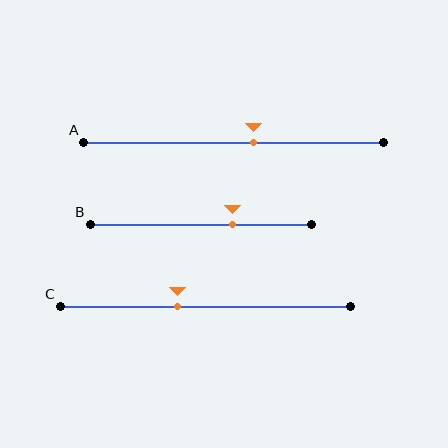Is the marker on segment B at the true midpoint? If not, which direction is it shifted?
No, the marker on segment B is shifted to the right by about 14% of the segment length.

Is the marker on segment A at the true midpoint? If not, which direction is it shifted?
No, the marker on segment A is shifted to the right by about 7% of the segment length.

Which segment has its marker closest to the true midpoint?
Segment A has its marker closest to the true midpoint.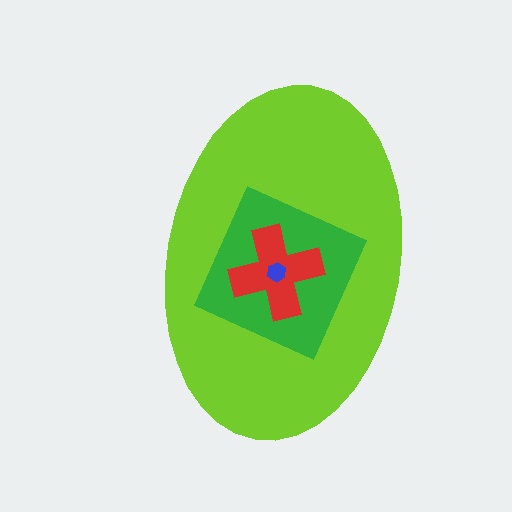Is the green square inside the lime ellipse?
Yes.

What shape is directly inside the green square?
The red cross.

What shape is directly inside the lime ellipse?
The green square.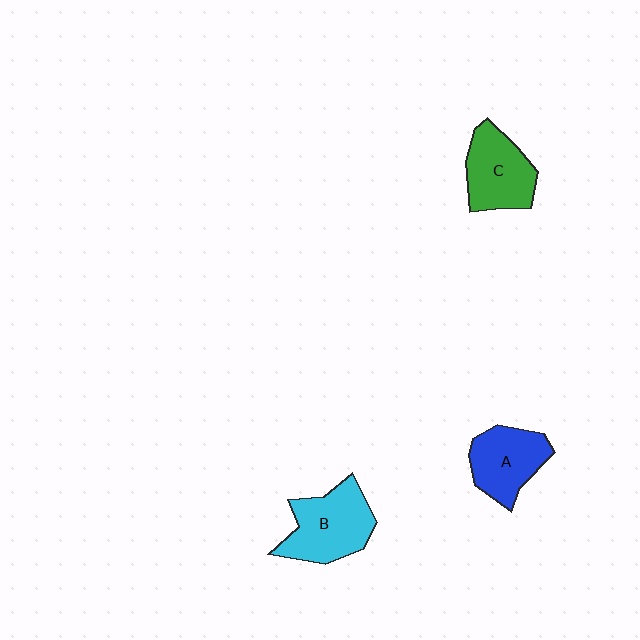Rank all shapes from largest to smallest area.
From largest to smallest: B (cyan), C (green), A (blue).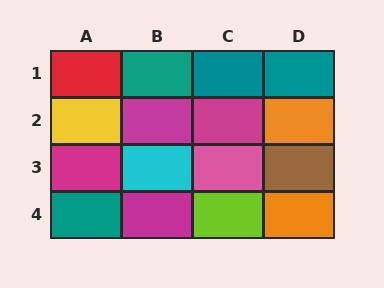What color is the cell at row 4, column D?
Orange.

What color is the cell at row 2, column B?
Magenta.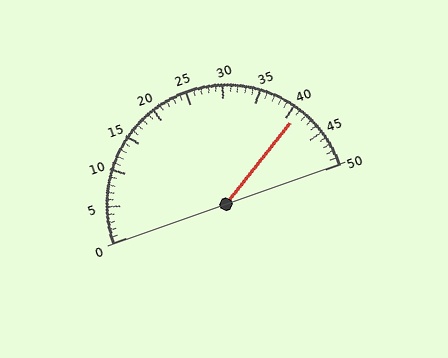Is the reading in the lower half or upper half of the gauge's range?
The reading is in the upper half of the range (0 to 50).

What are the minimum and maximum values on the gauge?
The gauge ranges from 0 to 50.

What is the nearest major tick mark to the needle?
The nearest major tick mark is 40.